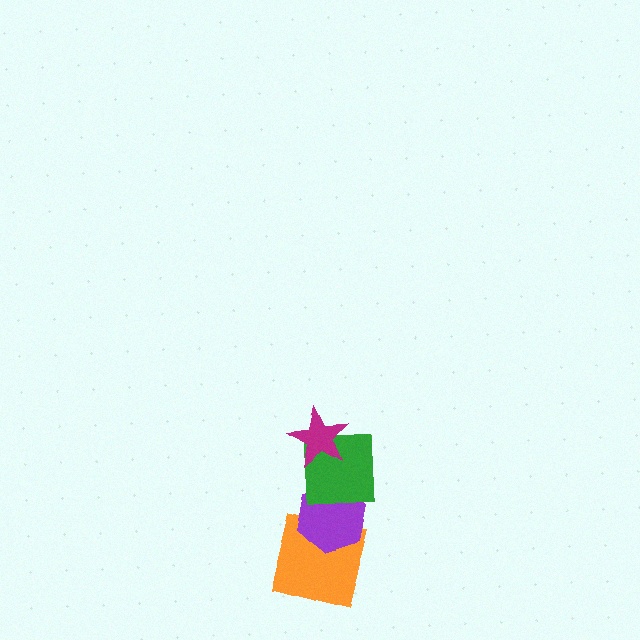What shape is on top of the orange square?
The purple hexagon is on top of the orange square.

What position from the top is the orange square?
The orange square is 4th from the top.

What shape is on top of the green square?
The magenta star is on top of the green square.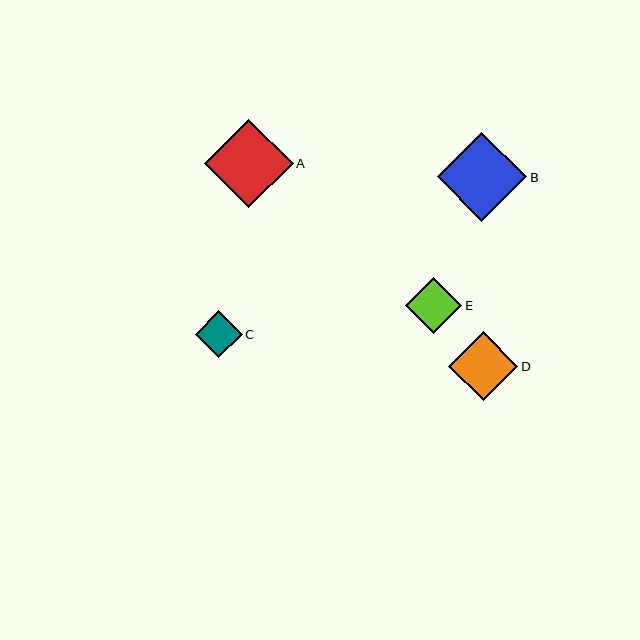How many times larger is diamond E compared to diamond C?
Diamond E is approximately 1.2 times the size of diamond C.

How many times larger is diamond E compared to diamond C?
Diamond E is approximately 1.2 times the size of diamond C.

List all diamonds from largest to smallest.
From largest to smallest: B, A, D, E, C.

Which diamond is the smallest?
Diamond C is the smallest with a size of approximately 47 pixels.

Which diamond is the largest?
Diamond B is the largest with a size of approximately 89 pixels.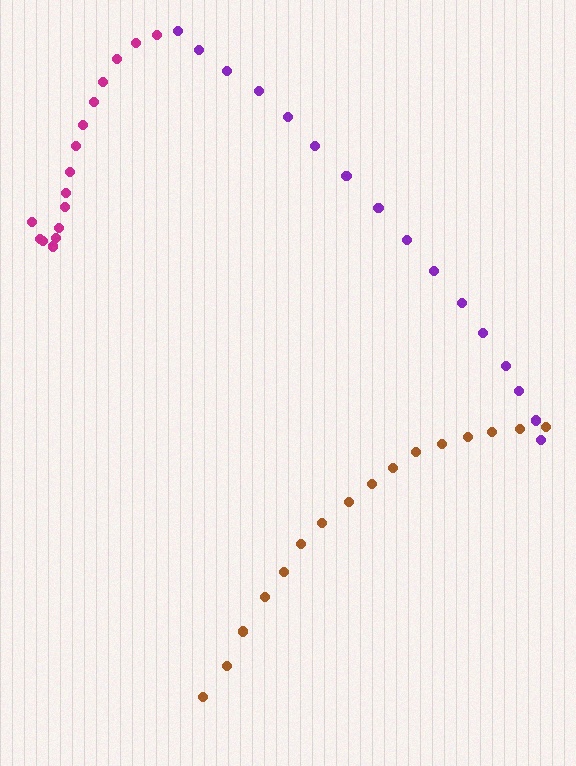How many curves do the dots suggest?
There are 3 distinct paths.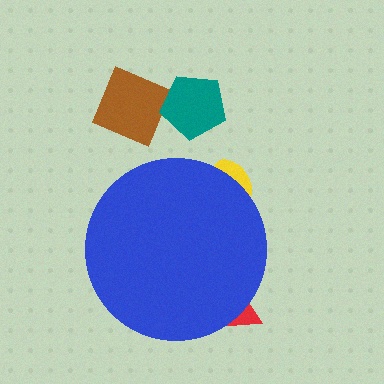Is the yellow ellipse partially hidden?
Yes, the yellow ellipse is partially hidden behind the blue circle.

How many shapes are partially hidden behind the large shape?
2 shapes are partially hidden.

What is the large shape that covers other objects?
A blue circle.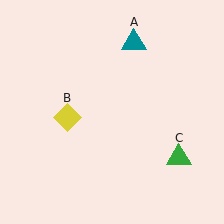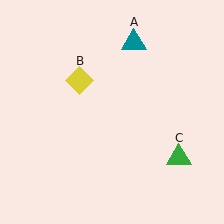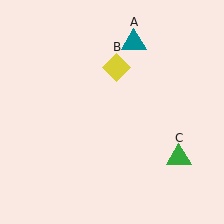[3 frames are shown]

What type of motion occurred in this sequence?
The yellow diamond (object B) rotated clockwise around the center of the scene.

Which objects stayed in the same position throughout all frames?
Teal triangle (object A) and green triangle (object C) remained stationary.